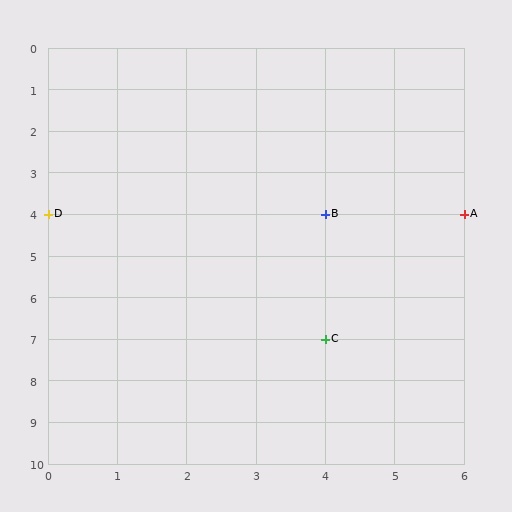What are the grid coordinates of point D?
Point D is at grid coordinates (0, 4).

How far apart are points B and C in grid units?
Points B and C are 3 rows apart.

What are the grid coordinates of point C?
Point C is at grid coordinates (4, 7).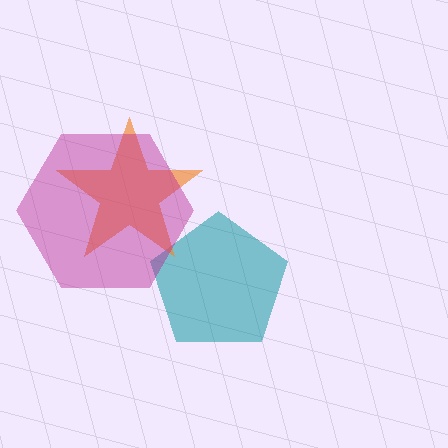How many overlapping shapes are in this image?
There are 3 overlapping shapes in the image.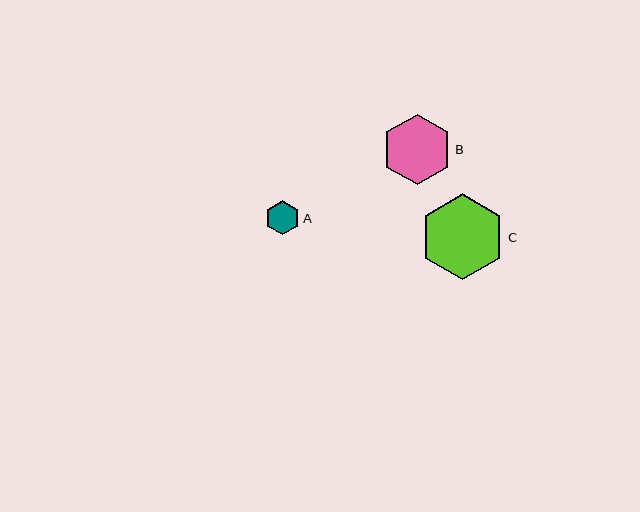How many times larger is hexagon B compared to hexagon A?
Hexagon B is approximately 2.1 times the size of hexagon A.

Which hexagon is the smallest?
Hexagon A is the smallest with a size of approximately 34 pixels.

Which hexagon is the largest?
Hexagon C is the largest with a size of approximately 86 pixels.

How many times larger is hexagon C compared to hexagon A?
Hexagon C is approximately 2.5 times the size of hexagon A.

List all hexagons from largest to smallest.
From largest to smallest: C, B, A.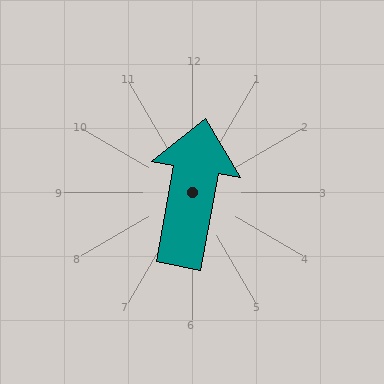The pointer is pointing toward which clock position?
Roughly 12 o'clock.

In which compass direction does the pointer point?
North.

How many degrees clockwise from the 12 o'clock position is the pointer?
Approximately 10 degrees.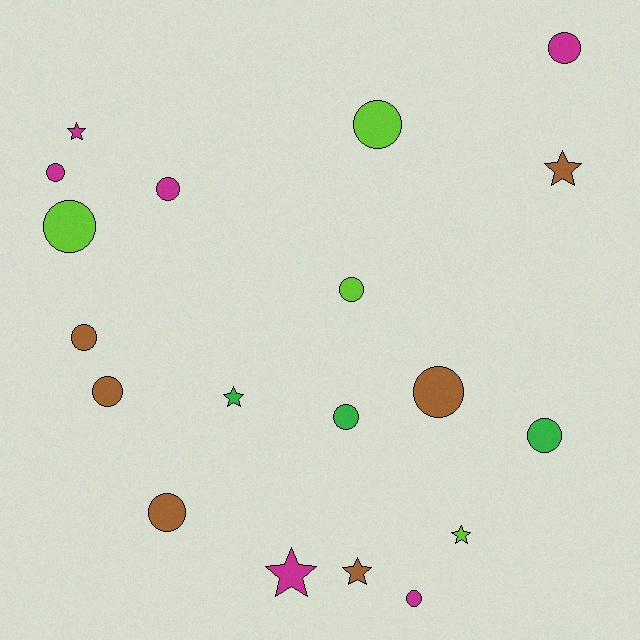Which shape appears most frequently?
Circle, with 13 objects.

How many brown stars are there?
There are 2 brown stars.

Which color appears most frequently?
Magenta, with 6 objects.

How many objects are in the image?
There are 19 objects.